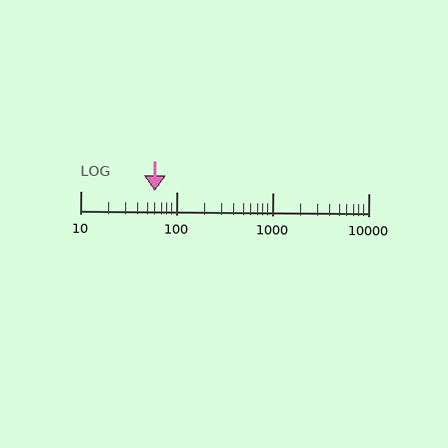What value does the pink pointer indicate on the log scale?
The pointer indicates approximately 60.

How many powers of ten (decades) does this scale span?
The scale spans 3 decades, from 10 to 10000.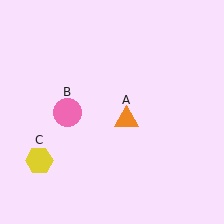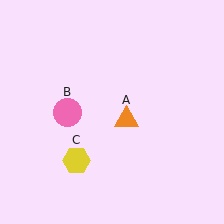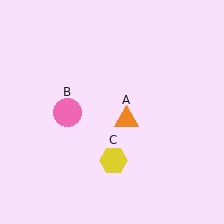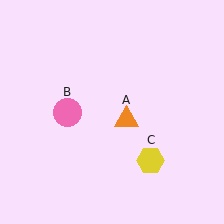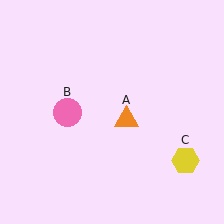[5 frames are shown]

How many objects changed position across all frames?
1 object changed position: yellow hexagon (object C).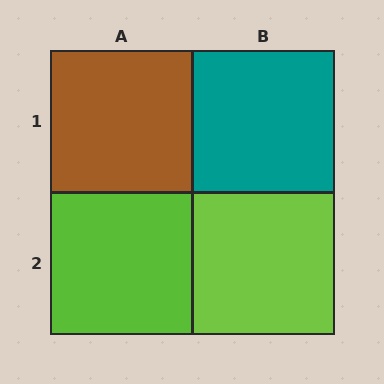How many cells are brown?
1 cell is brown.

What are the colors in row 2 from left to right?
Lime, lime.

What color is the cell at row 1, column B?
Teal.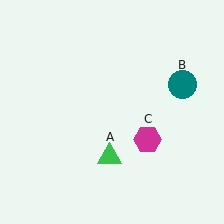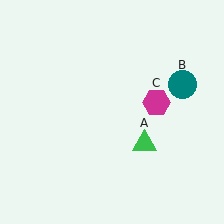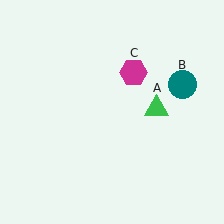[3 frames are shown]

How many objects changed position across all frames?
2 objects changed position: green triangle (object A), magenta hexagon (object C).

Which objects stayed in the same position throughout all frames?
Teal circle (object B) remained stationary.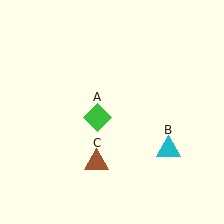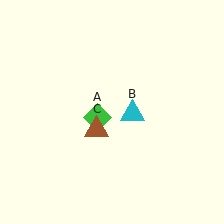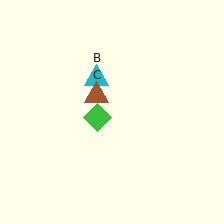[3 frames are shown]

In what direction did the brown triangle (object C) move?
The brown triangle (object C) moved up.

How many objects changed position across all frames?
2 objects changed position: cyan triangle (object B), brown triangle (object C).